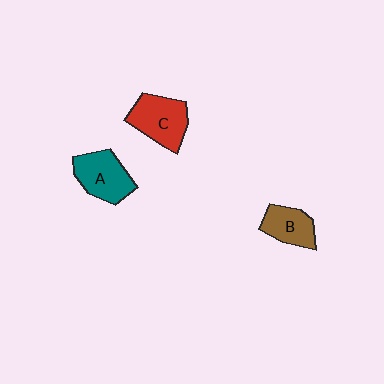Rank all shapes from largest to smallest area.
From largest to smallest: C (red), A (teal), B (brown).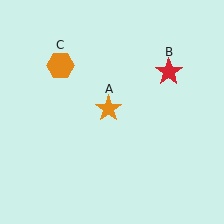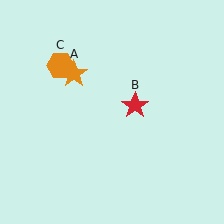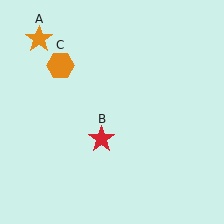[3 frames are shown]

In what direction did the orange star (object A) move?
The orange star (object A) moved up and to the left.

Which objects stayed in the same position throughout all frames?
Orange hexagon (object C) remained stationary.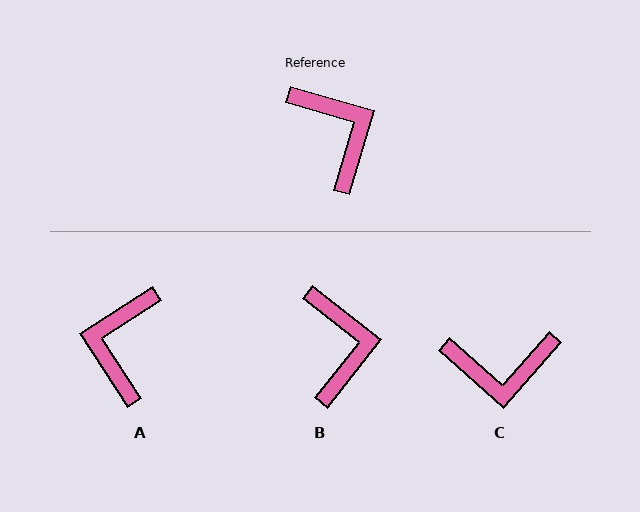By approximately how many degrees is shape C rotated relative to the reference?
Approximately 115 degrees clockwise.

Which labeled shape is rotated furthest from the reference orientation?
A, about 139 degrees away.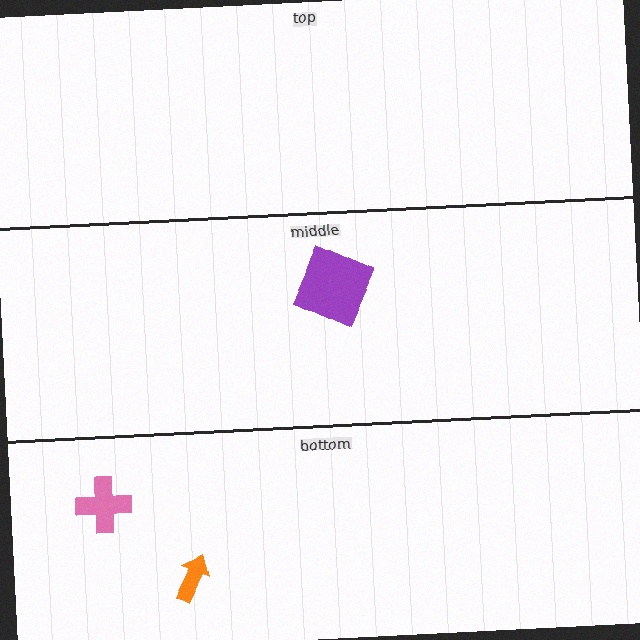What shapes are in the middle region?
The purple square.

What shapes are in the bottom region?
The orange arrow, the pink cross.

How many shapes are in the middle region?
1.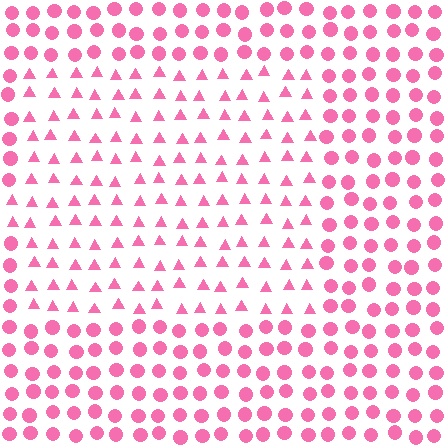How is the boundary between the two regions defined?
The boundary is defined by a change in element shape: triangles inside vs. circles outside. All elements share the same color and spacing.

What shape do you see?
I see a rectangle.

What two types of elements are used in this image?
The image uses triangles inside the rectangle region and circles outside it.